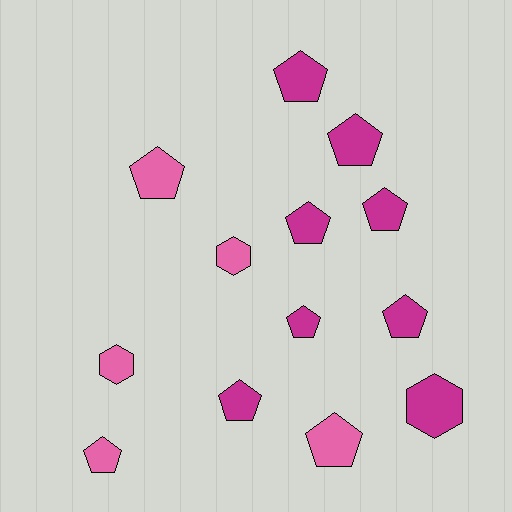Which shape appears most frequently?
Pentagon, with 10 objects.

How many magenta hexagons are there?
There is 1 magenta hexagon.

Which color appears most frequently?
Magenta, with 8 objects.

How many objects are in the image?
There are 13 objects.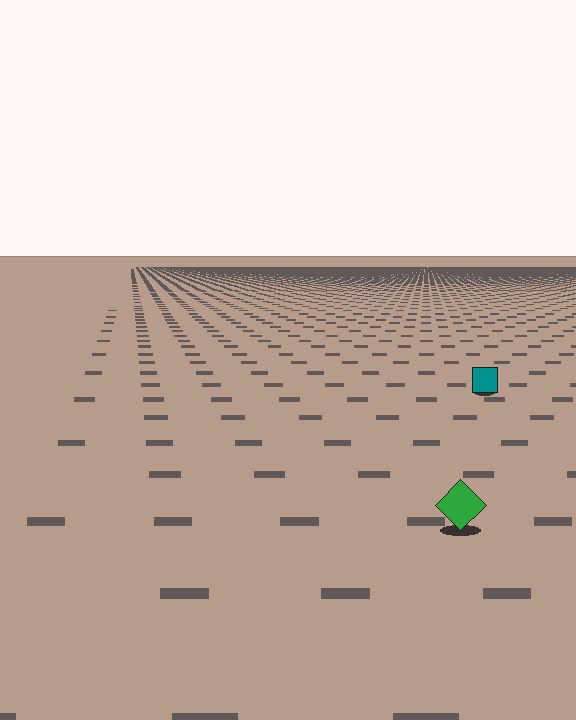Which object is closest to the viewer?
The green diamond is closest. The texture marks near it are larger and more spread out.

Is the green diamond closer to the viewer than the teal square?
Yes. The green diamond is closer — you can tell from the texture gradient: the ground texture is coarser near it.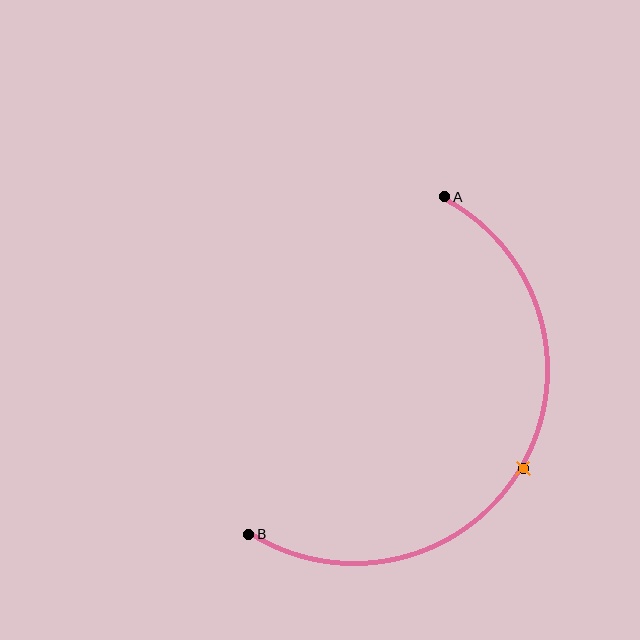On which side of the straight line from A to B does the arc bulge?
The arc bulges to the right of the straight line connecting A and B.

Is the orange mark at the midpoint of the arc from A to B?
Yes. The orange mark lies on the arc at equal arc-length from both A and B — it is the arc midpoint.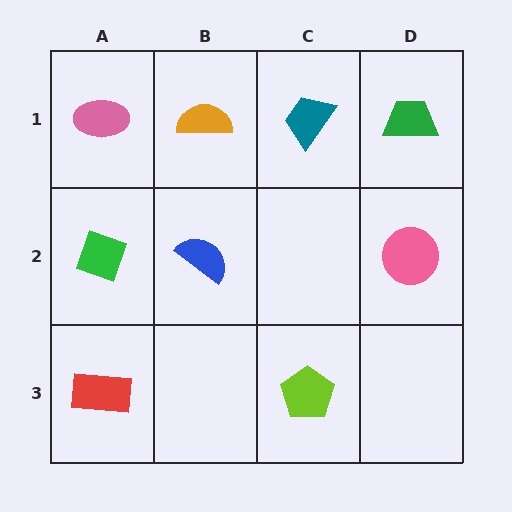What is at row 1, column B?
An orange semicircle.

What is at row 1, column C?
A teal trapezoid.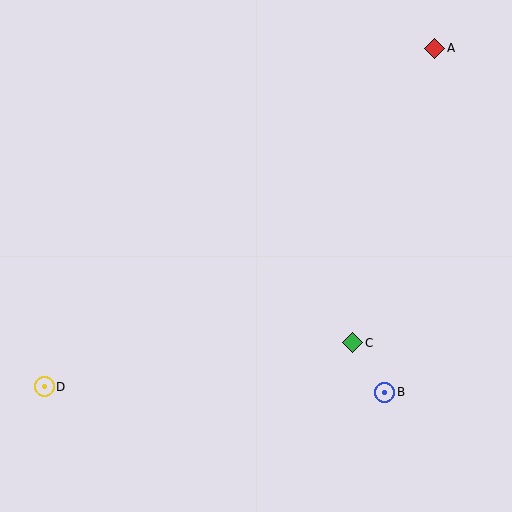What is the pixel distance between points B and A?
The distance between B and A is 348 pixels.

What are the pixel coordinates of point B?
Point B is at (385, 392).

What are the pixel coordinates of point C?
Point C is at (353, 343).